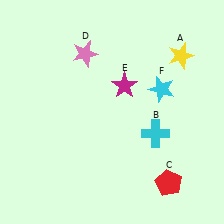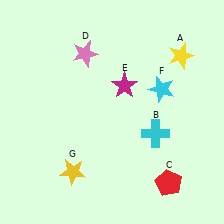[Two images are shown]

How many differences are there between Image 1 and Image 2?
There is 1 difference between the two images.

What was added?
A yellow star (G) was added in Image 2.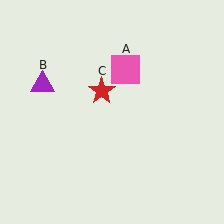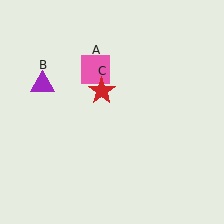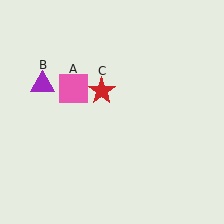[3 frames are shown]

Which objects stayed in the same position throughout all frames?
Purple triangle (object B) and red star (object C) remained stationary.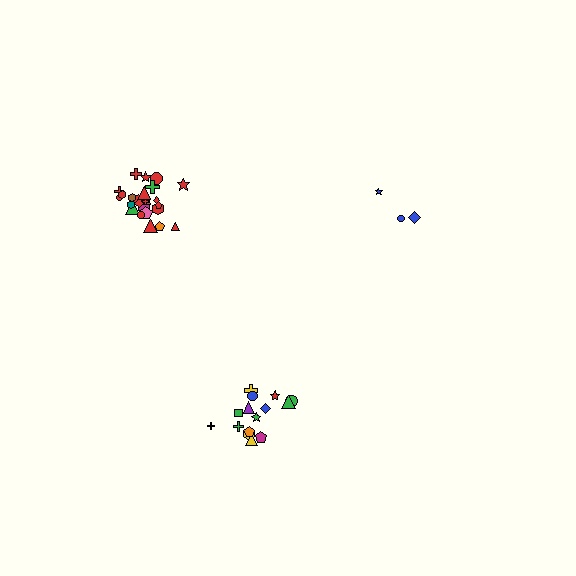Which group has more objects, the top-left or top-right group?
The top-left group.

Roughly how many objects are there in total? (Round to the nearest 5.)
Roughly 45 objects in total.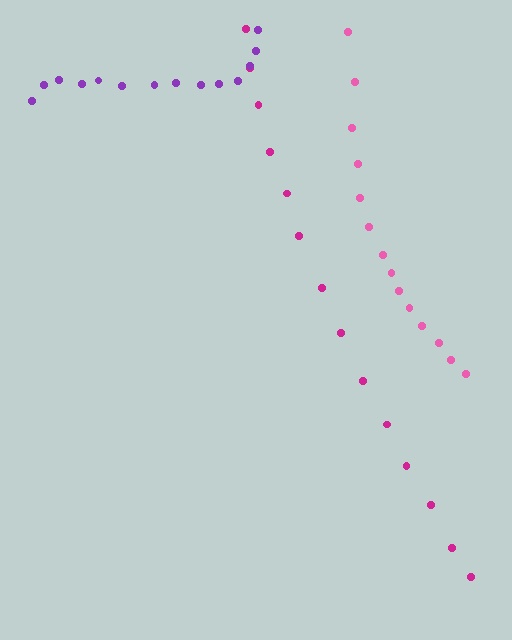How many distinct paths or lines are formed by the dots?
There are 3 distinct paths.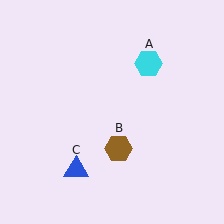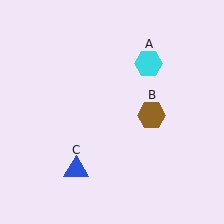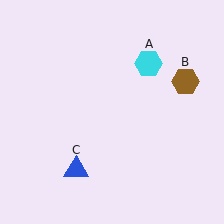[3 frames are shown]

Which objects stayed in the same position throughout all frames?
Cyan hexagon (object A) and blue triangle (object C) remained stationary.